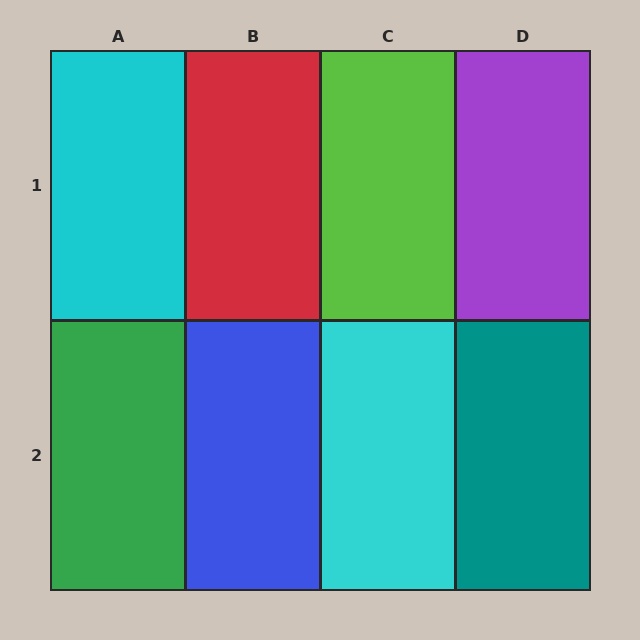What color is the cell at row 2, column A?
Green.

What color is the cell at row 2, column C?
Cyan.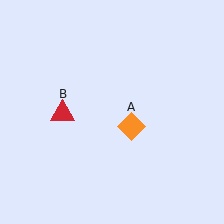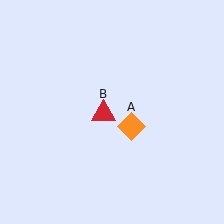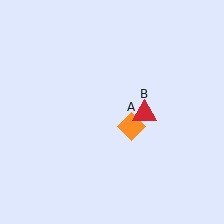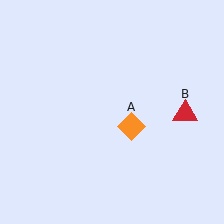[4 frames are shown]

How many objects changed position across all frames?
1 object changed position: red triangle (object B).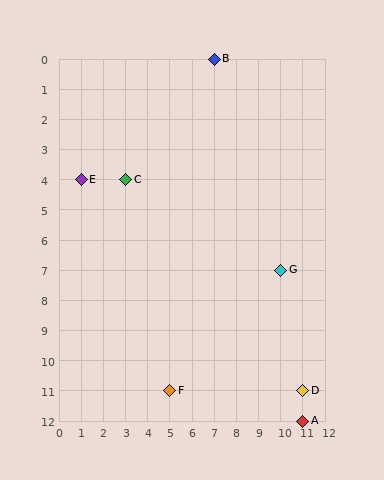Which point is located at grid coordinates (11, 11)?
Point D is at (11, 11).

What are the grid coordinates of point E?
Point E is at grid coordinates (1, 4).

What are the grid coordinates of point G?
Point G is at grid coordinates (10, 7).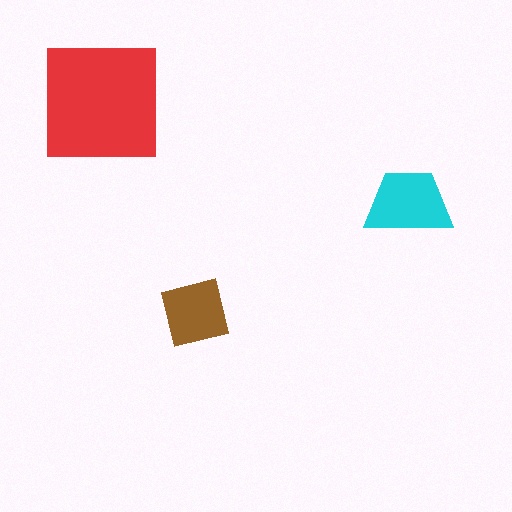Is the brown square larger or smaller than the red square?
Smaller.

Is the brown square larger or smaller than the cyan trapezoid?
Smaller.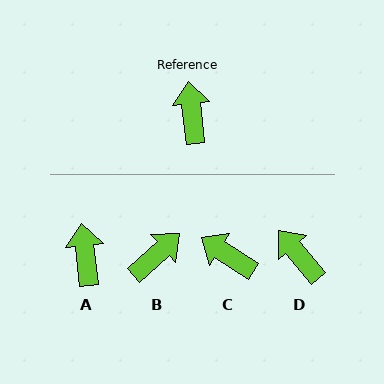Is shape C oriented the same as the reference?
No, it is off by about 50 degrees.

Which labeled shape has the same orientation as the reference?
A.